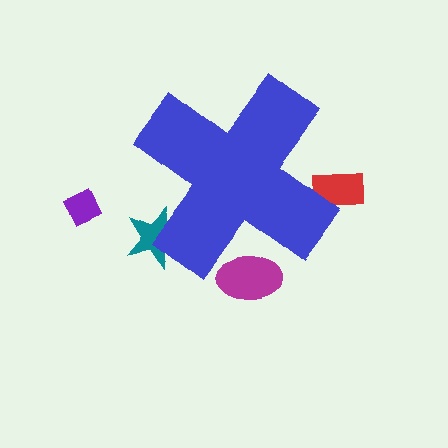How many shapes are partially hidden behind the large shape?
3 shapes are partially hidden.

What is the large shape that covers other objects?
A blue cross.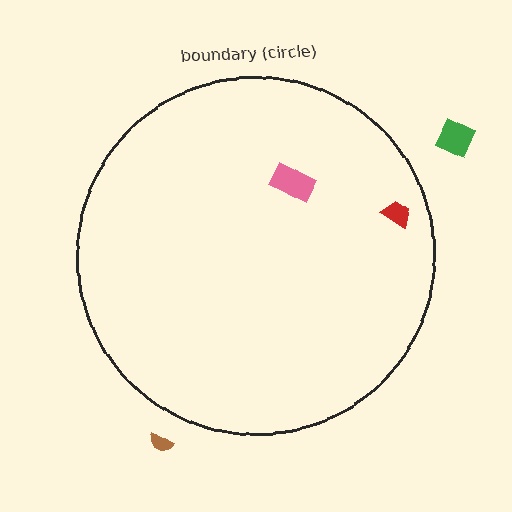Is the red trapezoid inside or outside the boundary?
Inside.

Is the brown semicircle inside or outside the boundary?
Outside.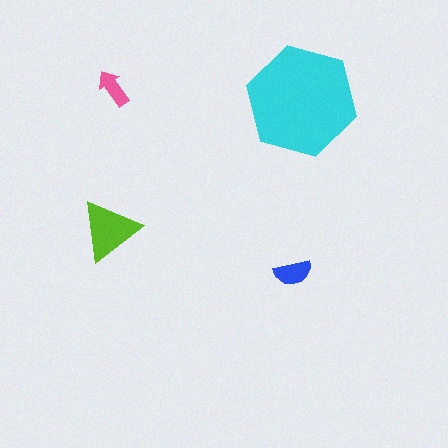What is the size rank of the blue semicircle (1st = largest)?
3rd.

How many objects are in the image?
There are 4 objects in the image.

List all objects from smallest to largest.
The pink arrow, the blue semicircle, the lime triangle, the cyan hexagon.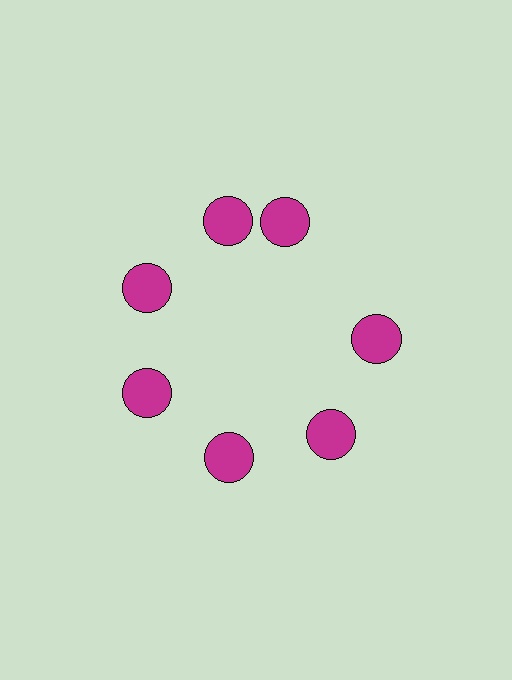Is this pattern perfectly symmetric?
No. The 7 magenta circles are arranged in a ring, but one element near the 1 o'clock position is rotated out of alignment along the ring, breaking the 7-fold rotational symmetry.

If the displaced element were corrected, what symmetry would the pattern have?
It would have 7-fold rotational symmetry — the pattern would map onto itself every 51 degrees.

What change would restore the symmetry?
The symmetry would be restored by rotating it back into even spacing with its neighbors so that all 7 circles sit at equal angles and equal distance from the center.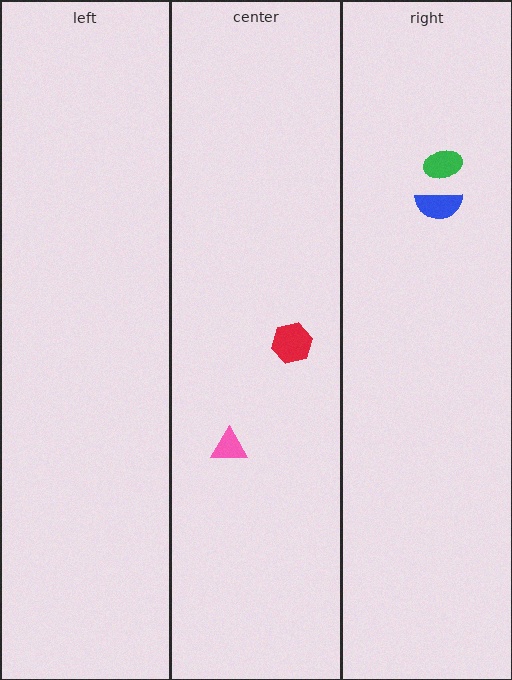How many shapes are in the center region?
2.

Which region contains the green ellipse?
The right region.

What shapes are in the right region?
The green ellipse, the blue semicircle.